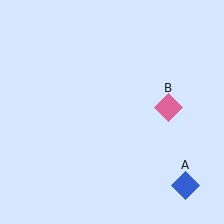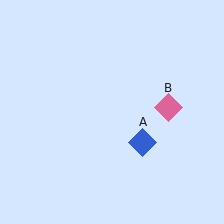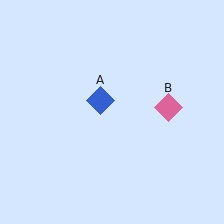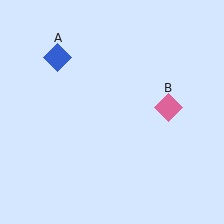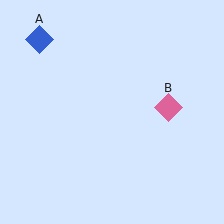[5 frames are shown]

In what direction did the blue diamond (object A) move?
The blue diamond (object A) moved up and to the left.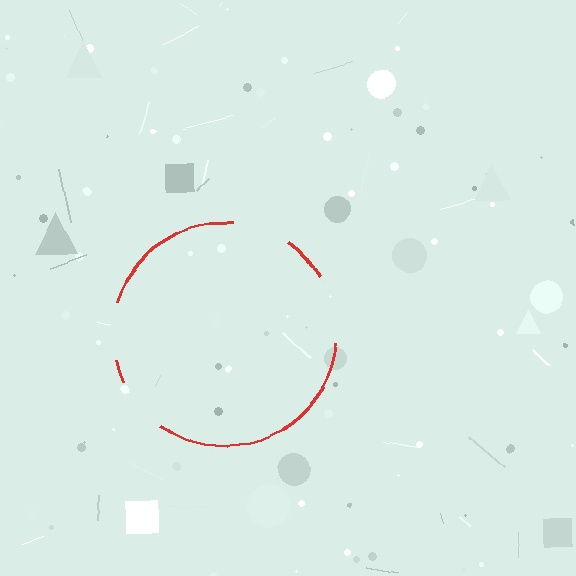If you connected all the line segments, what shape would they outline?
They would outline a circle.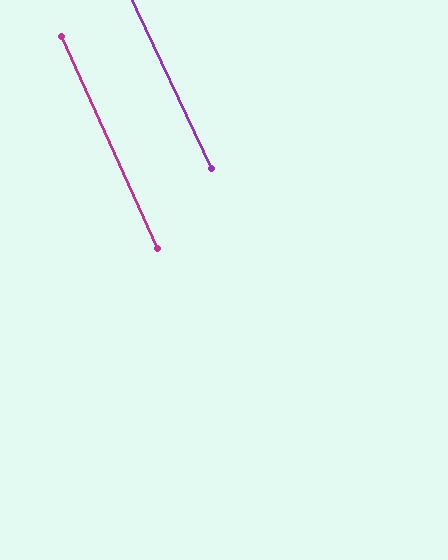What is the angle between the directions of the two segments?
Approximately 1 degree.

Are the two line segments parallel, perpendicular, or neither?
Parallel — their directions differ by only 0.9°.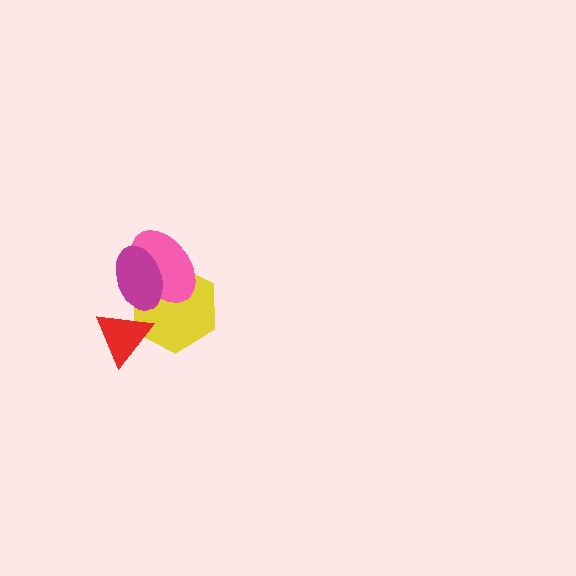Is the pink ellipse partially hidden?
Yes, it is partially covered by another shape.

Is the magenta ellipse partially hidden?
No, no other shape covers it.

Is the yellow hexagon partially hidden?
Yes, it is partially covered by another shape.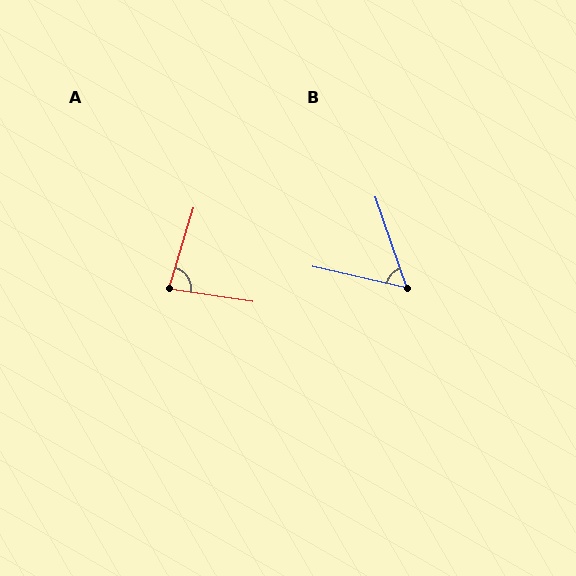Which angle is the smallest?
B, at approximately 58 degrees.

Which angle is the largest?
A, at approximately 81 degrees.